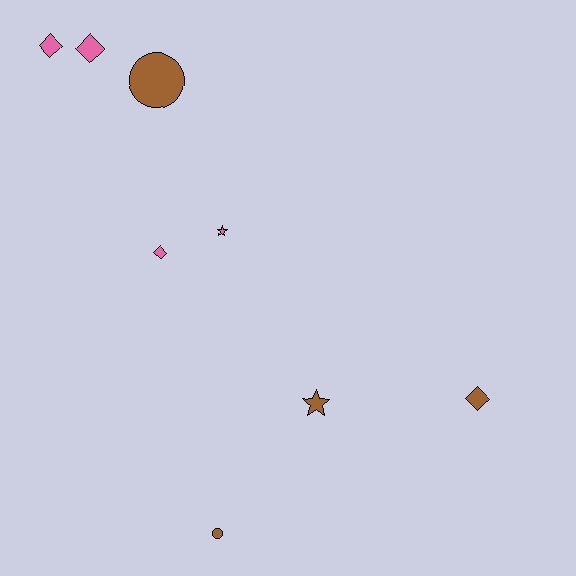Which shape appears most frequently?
Diamond, with 4 objects.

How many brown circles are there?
There are 2 brown circles.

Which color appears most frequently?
Brown, with 4 objects.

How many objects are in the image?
There are 8 objects.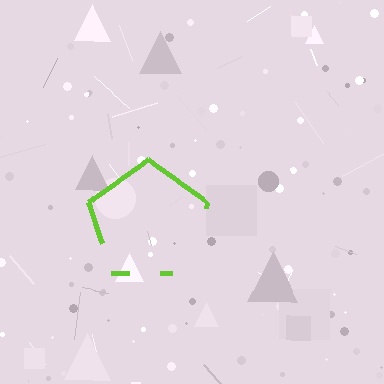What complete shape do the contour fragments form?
The contour fragments form a pentagon.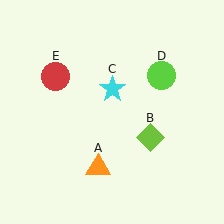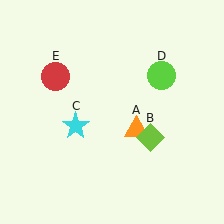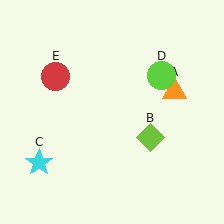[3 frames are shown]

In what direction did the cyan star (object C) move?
The cyan star (object C) moved down and to the left.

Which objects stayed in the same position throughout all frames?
Lime diamond (object B) and lime circle (object D) and red circle (object E) remained stationary.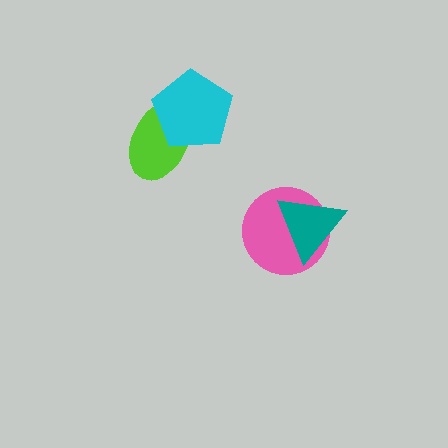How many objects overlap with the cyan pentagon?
1 object overlaps with the cyan pentagon.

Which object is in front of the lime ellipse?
The cyan pentagon is in front of the lime ellipse.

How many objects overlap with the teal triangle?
1 object overlaps with the teal triangle.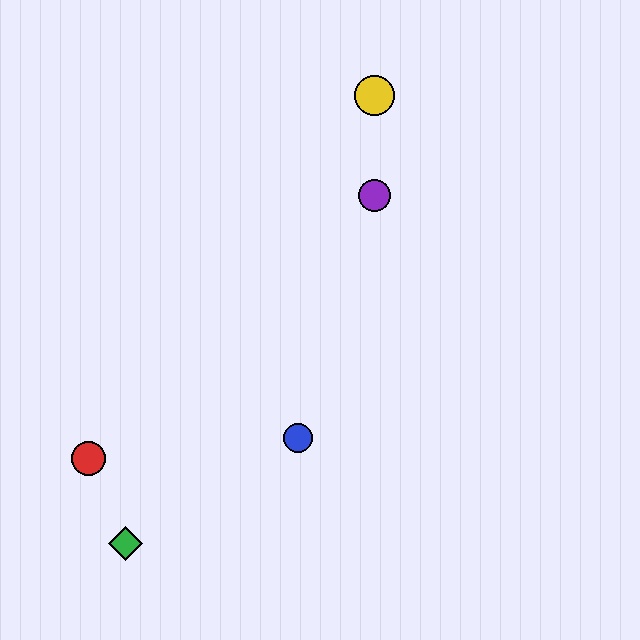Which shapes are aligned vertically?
The yellow circle, the purple circle are aligned vertically.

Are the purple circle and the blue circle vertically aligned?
No, the purple circle is at x≈374 and the blue circle is at x≈298.